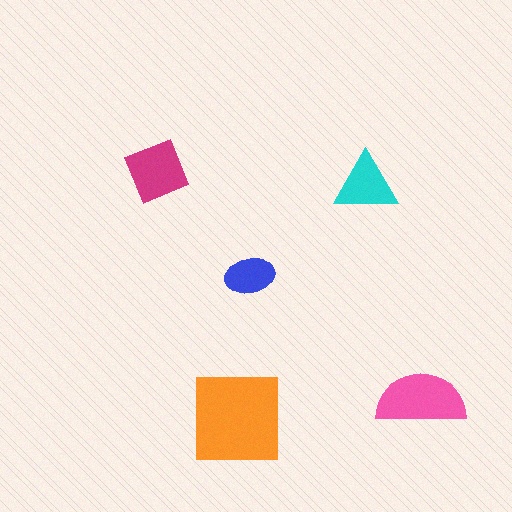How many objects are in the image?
There are 5 objects in the image.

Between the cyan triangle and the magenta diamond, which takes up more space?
The magenta diamond.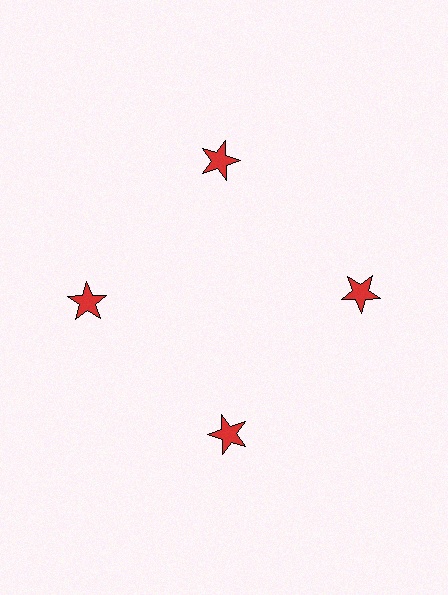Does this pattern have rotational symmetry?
Yes, this pattern has 4-fold rotational symmetry. It looks the same after rotating 90 degrees around the center.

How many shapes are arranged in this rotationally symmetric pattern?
There are 4 shapes, arranged in 4 groups of 1.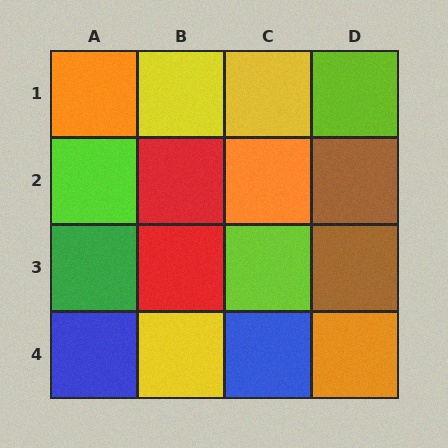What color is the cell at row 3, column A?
Green.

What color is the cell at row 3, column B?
Red.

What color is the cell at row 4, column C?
Blue.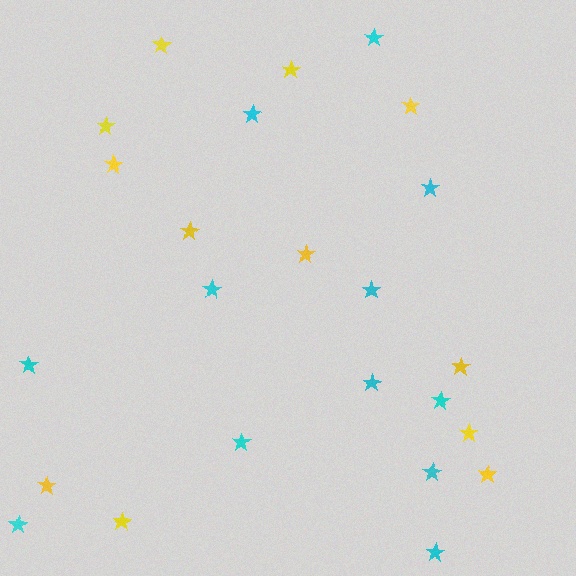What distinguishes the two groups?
There are 2 groups: one group of cyan stars (12) and one group of yellow stars (12).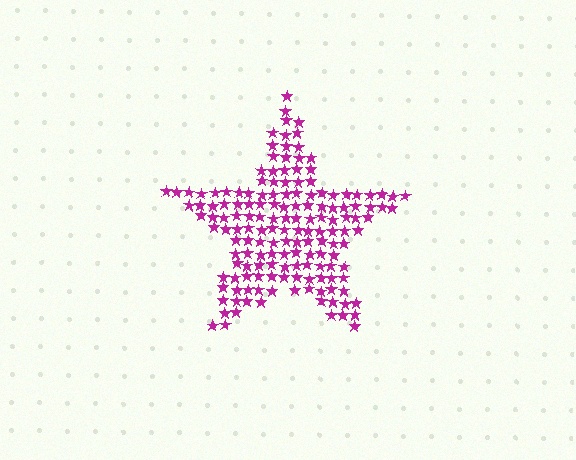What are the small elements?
The small elements are stars.